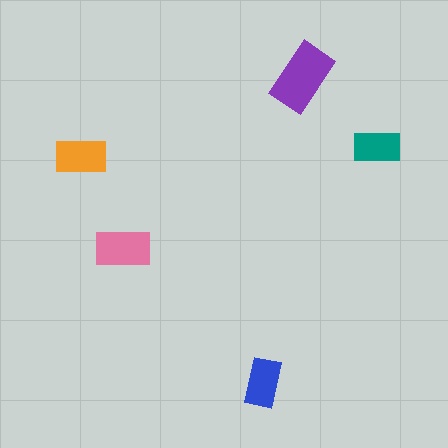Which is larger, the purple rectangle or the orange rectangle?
The purple one.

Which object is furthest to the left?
The orange rectangle is leftmost.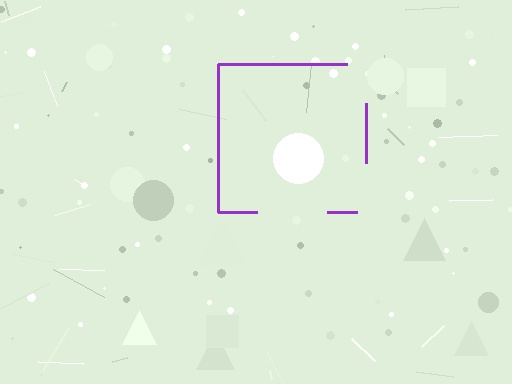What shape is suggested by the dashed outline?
The dashed outline suggests a square.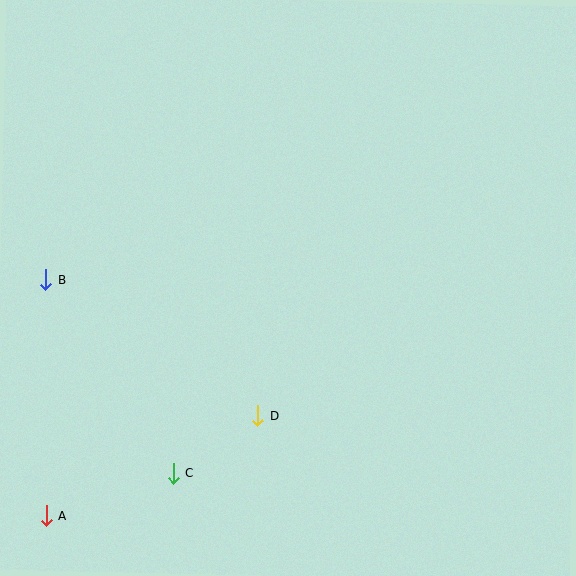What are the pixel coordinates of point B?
Point B is at (46, 279).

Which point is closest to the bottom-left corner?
Point A is closest to the bottom-left corner.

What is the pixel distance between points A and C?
The distance between A and C is 134 pixels.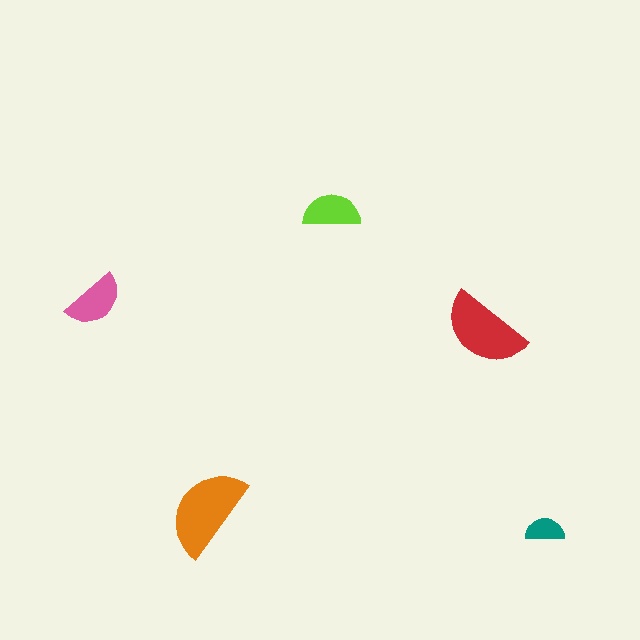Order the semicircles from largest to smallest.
the orange one, the red one, the pink one, the lime one, the teal one.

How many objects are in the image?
There are 5 objects in the image.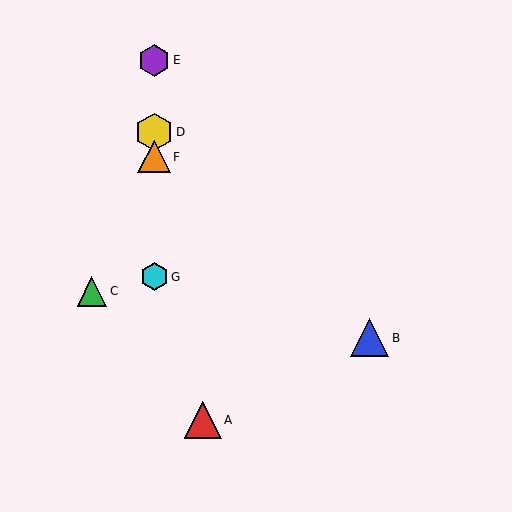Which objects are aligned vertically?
Objects D, E, F, G are aligned vertically.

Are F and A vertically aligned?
No, F is at x≈154 and A is at x≈203.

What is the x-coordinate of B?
Object B is at x≈370.